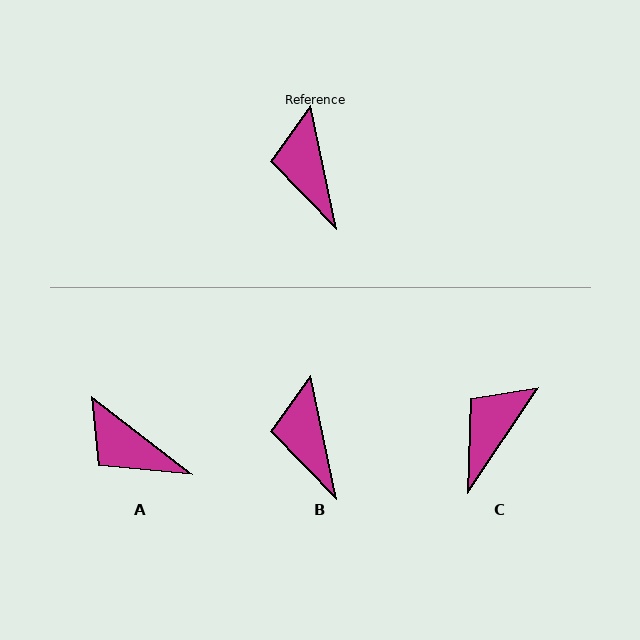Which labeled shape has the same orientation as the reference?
B.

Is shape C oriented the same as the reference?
No, it is off by about 46 degrees.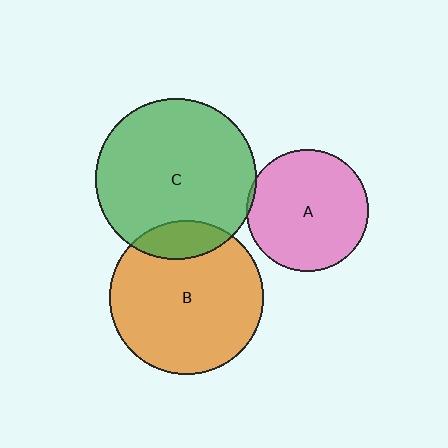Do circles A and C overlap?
Yes.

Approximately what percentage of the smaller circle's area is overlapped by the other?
Approximately 5%.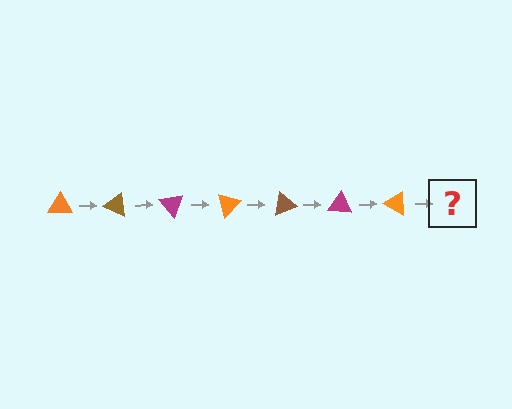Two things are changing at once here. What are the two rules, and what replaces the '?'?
The two rules are that it rotates 25 degrees each step and the color cycles through orange, brown, and magenta. The '?' should be a brown triangle, rotated 175 degrees from the start.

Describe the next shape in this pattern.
It should be a brown triangle, rotated 175 degrees from the start.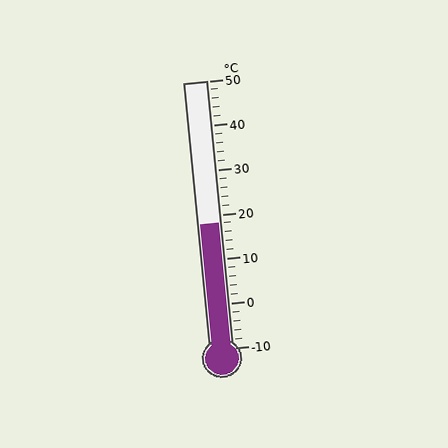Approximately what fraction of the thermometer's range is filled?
The thermometer is filled to approximately 45% of its range.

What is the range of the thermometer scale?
The thermometer scale ranges from -10°C to 50°C.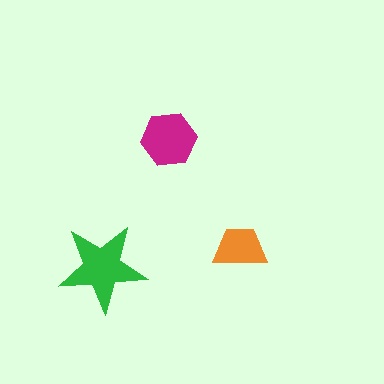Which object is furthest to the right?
The orange trapezoid is rightmost.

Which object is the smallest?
The orange trapezoid.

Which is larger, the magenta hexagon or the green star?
The green star.